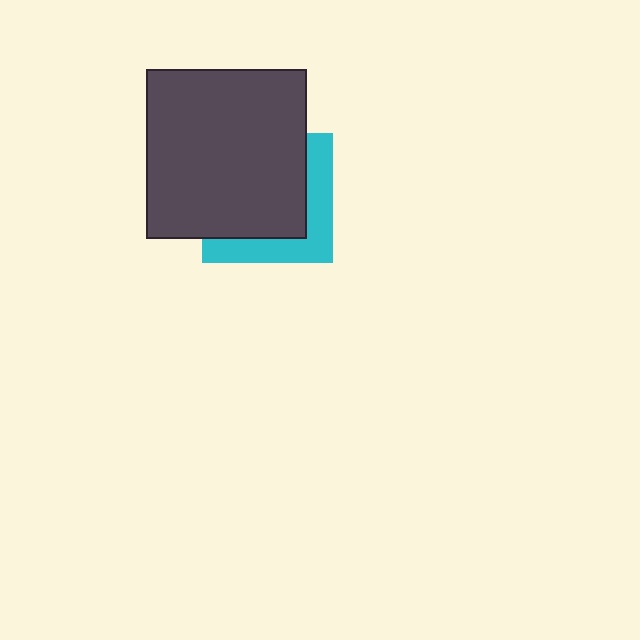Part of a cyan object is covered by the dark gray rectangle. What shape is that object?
It is a square.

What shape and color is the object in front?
The object in front is a dark gray rectangle.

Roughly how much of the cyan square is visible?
A small part of it is visible (roughly 35%).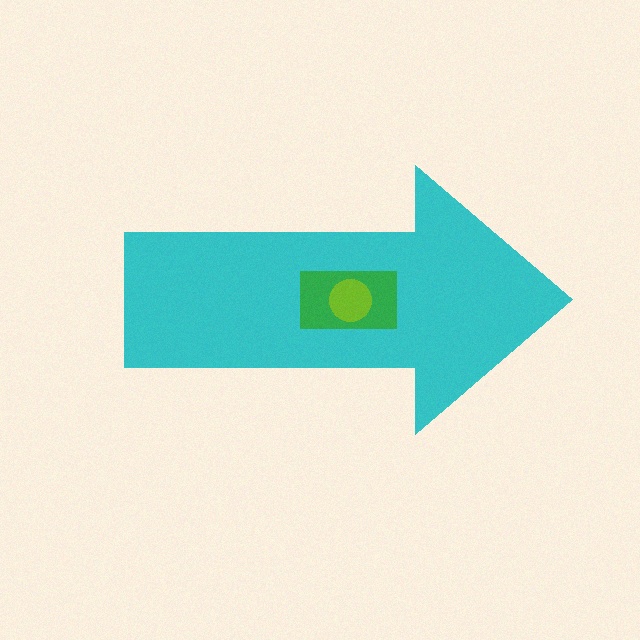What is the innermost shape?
The lime circle.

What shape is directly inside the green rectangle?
The lime circle.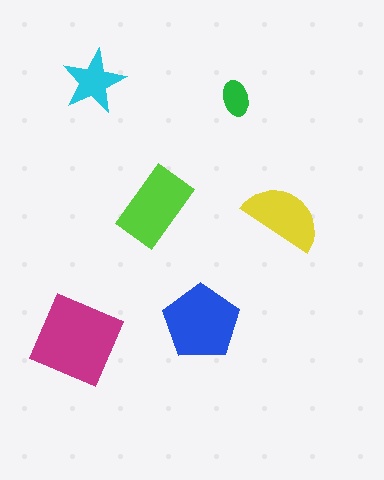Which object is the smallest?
The green ellipse.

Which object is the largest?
The magenta diamond.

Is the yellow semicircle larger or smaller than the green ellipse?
Larger.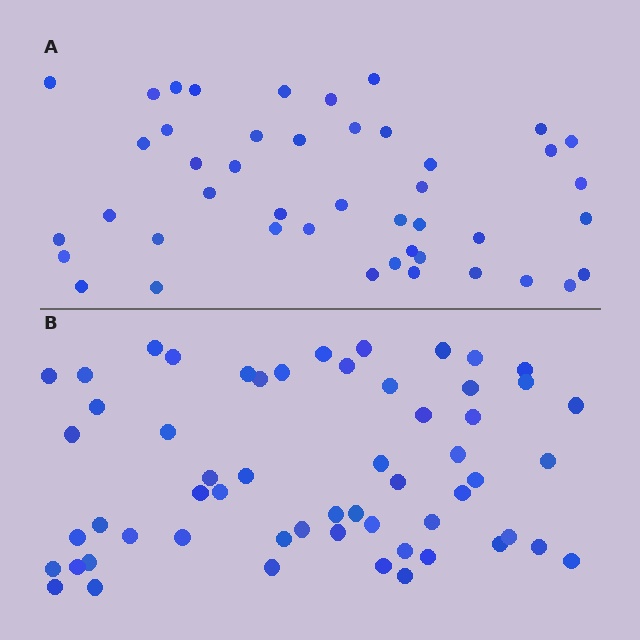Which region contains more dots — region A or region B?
Region B (the bottom region) has more dots.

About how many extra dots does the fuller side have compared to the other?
Region B has roughly 12 or so more dots than region A.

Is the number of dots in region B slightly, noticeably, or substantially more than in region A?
Region B has noticeably more, but not dramatically so. The ratio is roughly 1.3 to 1.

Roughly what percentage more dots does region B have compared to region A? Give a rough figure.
About 25% more.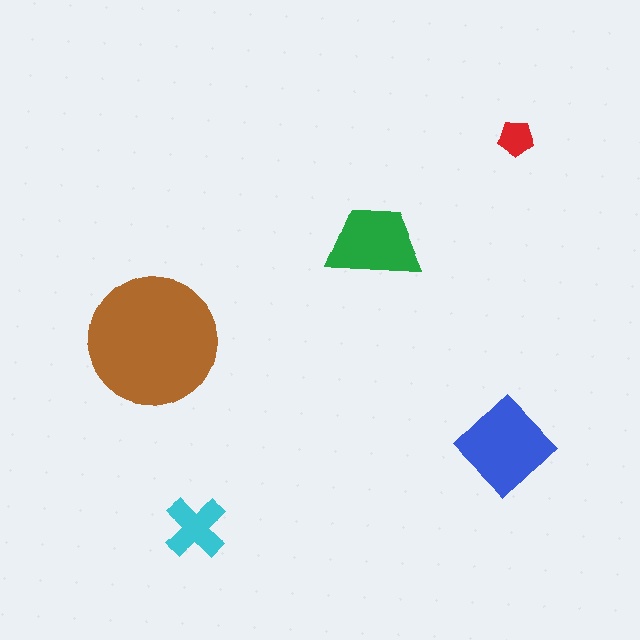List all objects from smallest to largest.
The red pentagon, the cyan cross, the green trapezoid, the blue diamond, the brown circle.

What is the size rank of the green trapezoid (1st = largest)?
3rd.